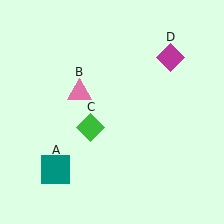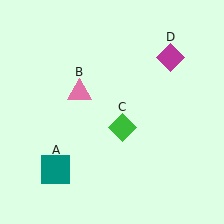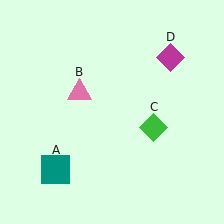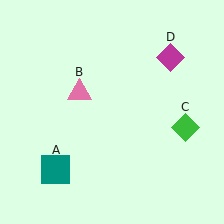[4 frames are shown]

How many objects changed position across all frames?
1 object changed position: green diamond (object C).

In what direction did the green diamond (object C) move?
The green diamond (object C) moved right.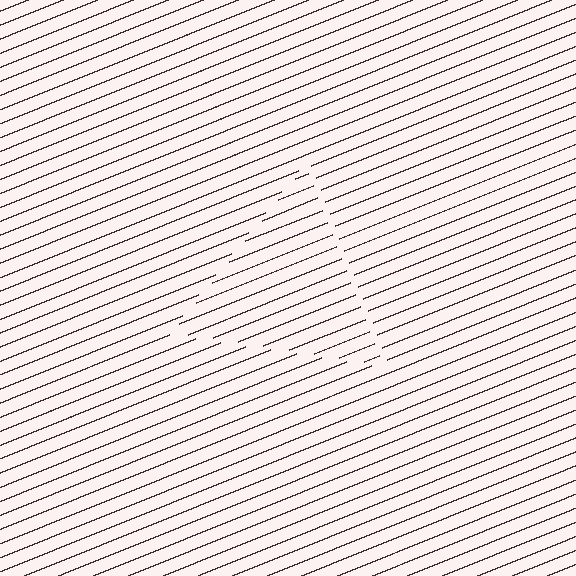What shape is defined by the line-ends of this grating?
An illusory triangle. The interior of the shape contains the same grating, shifted by half a period — the contour is defined by the phase discontinuity where line-ends from the inner and outer gratings abut.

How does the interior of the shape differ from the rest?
The interior of the shape contains the same grating, shifted by half a period — the contour is defined by the phase discontinuity where line-ends from the inner and outer gratings abut.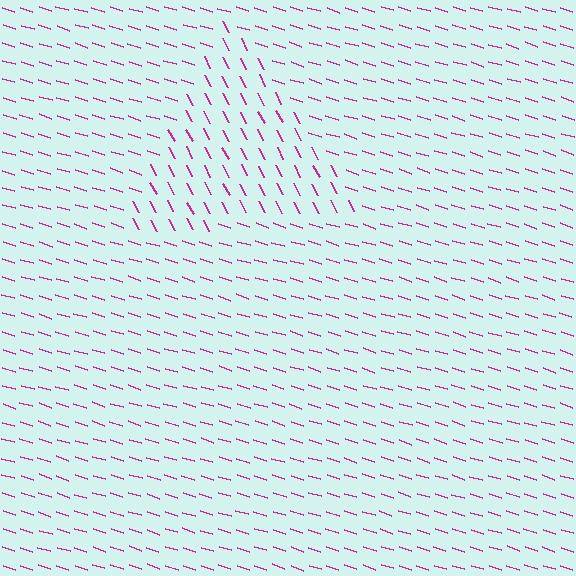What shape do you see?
I see a triangle.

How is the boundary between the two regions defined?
The boundary is defined purely by a change in line orientation (approximately 45 degrees difference). All lines are the same color and thickness.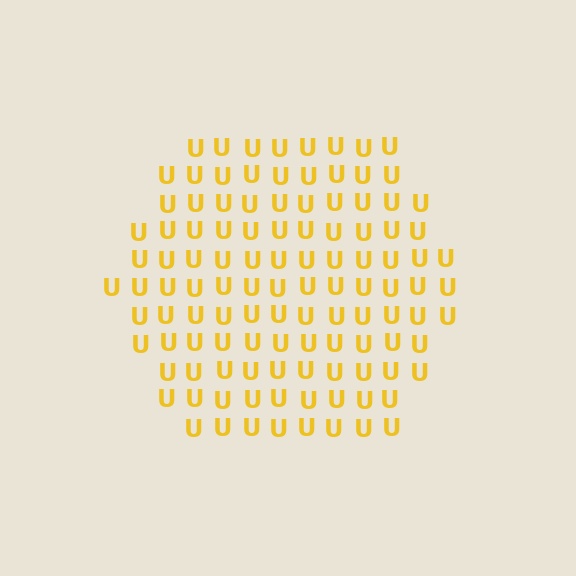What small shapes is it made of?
It is made of small letter U's.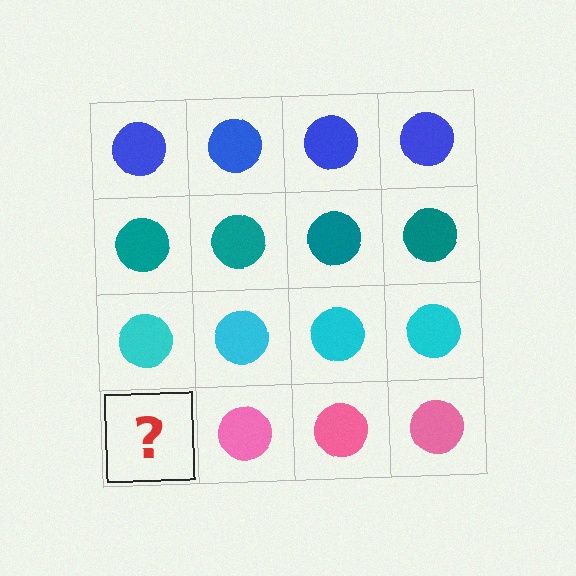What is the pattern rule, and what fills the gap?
The rule is that each row has a consistent color. The gap should be filled with a pink circle.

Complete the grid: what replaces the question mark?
The question mark should be replaced with a pink circle.